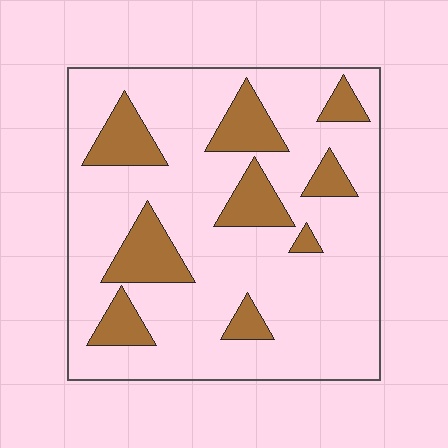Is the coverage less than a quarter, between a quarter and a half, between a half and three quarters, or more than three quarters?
Less than a quarter.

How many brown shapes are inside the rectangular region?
9.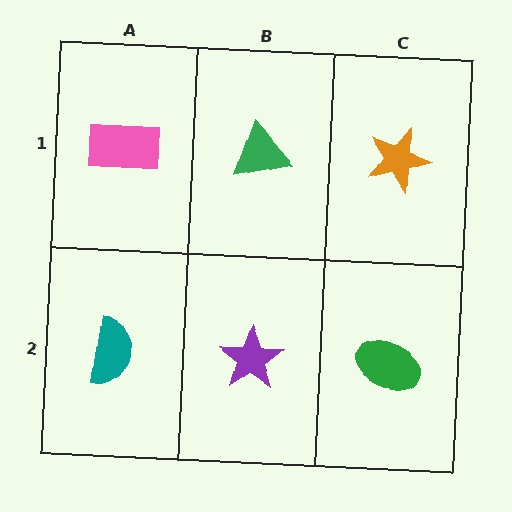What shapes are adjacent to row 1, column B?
A purple star (row 2, column B), a pink rectangle (row 1, column A), an orange star (row 1, column C).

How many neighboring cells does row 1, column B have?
3.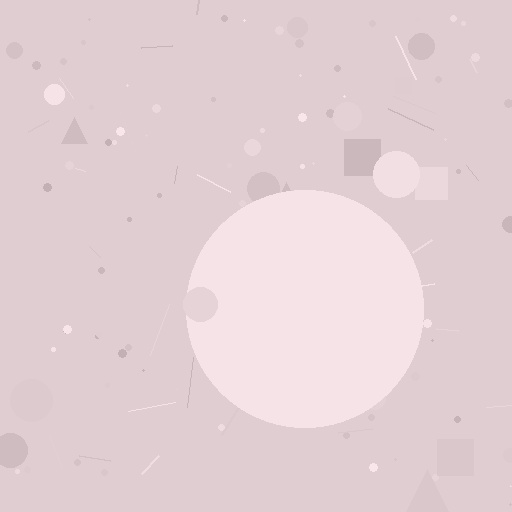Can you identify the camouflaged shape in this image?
The camouflaged shape is a circle.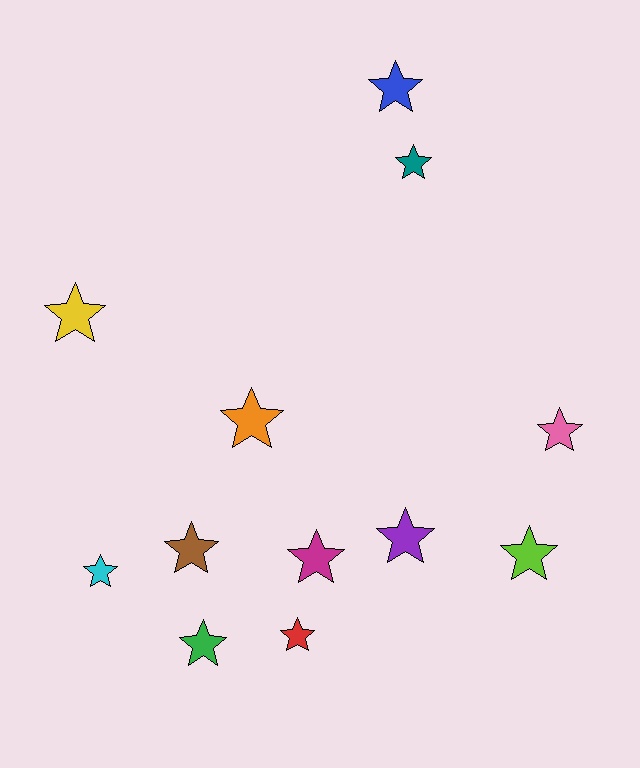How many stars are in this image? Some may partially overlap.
There are 12 stars.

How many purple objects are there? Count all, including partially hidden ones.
There is 1 purple object.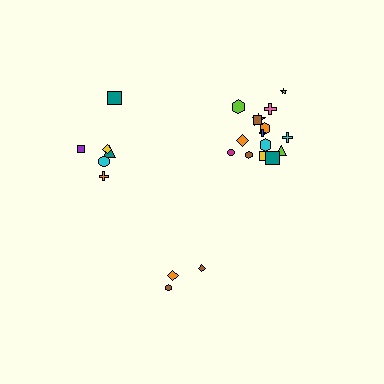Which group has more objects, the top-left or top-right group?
The top-right group.